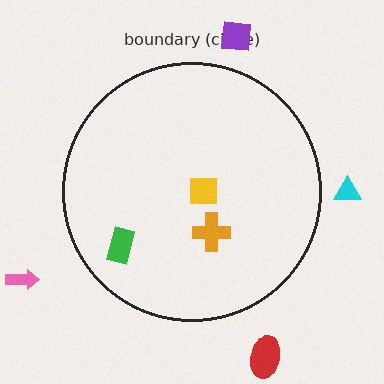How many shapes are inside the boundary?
3 inside, 4 outside.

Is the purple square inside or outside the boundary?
Outside.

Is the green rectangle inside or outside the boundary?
Inside.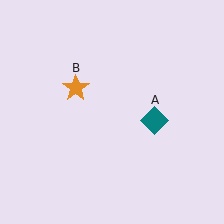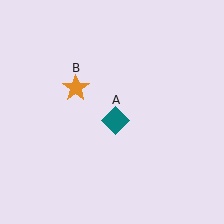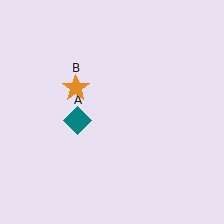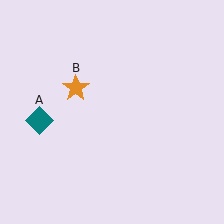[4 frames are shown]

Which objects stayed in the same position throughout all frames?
Orange star (object B) remained stationary.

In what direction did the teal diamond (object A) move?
The teal diamond (object A) moved left.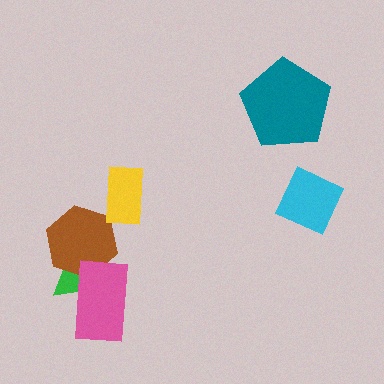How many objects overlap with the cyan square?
0 objects overlap with the cyan square.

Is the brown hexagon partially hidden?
Yes, it is partially covered by another shape.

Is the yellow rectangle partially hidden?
No, no other shape covers it.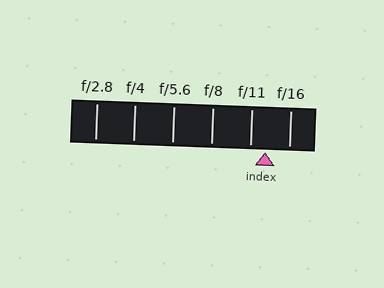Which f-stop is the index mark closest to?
The index mark is closest to f/11.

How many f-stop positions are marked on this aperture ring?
There are 6 f-stop positions marked.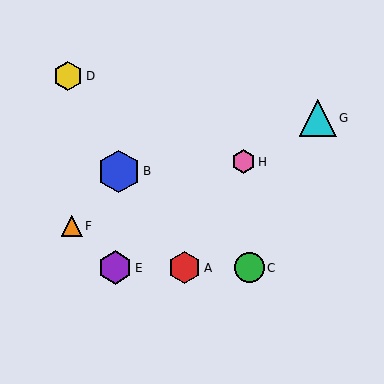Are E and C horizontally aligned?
Yes, both are at y≈268.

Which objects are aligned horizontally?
Objects A, C, E are aligned horizontally.